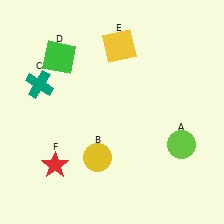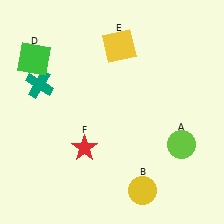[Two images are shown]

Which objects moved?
The objects that moved are: the yellow circle (B), the green square (D), the red star (F).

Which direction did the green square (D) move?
The green square (D) moved left.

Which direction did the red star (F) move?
The red star (F) moved right.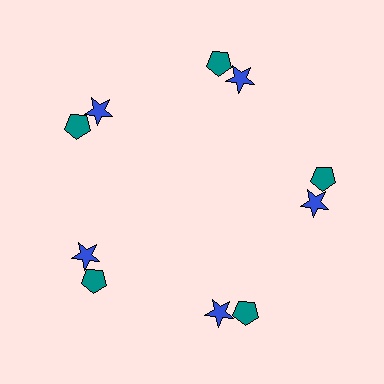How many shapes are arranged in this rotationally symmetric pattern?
There are 10 shapes, arranged in 5 groups of 2.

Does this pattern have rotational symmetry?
Yes, this pattern has 5-fold rotational symmetry. It looks the same after rotating 72 degrees around the center.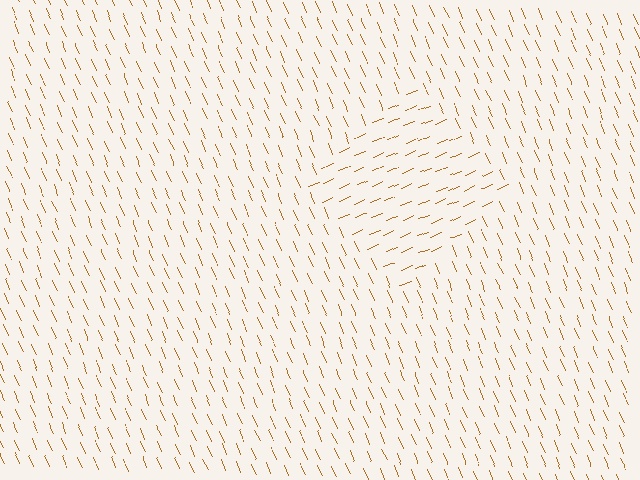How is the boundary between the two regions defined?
The boundary is defined purely by a change in line orientation (approximately 89 degrees difference). All lines are the same color and thickness.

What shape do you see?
I see a diamond.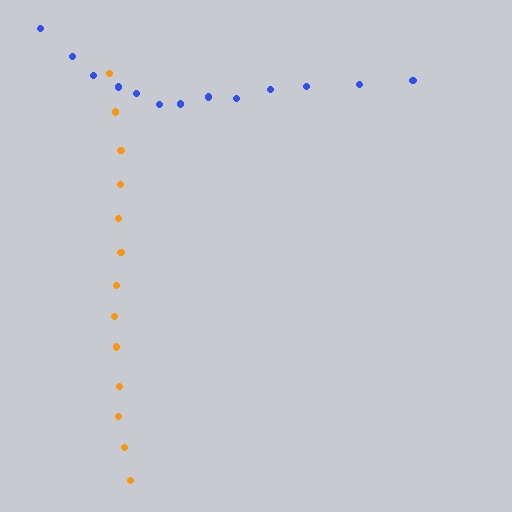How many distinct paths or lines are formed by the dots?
There are 2 distinct paths.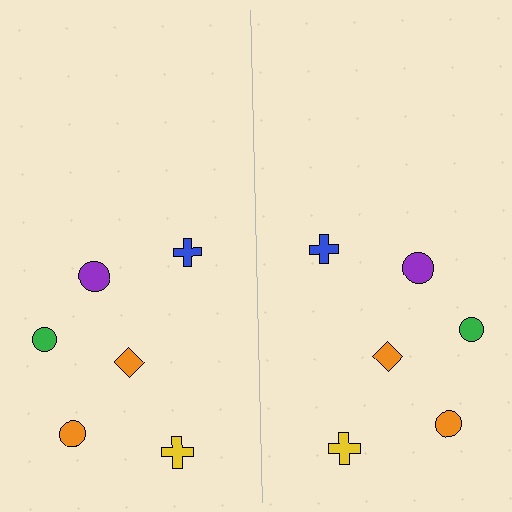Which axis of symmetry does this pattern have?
The pattern has a vertical axis of symmetry running through the center of the image.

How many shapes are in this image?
There are 12 shapes in this image.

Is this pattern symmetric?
Yes, this pattern has bilateral (reflection) symmetry.